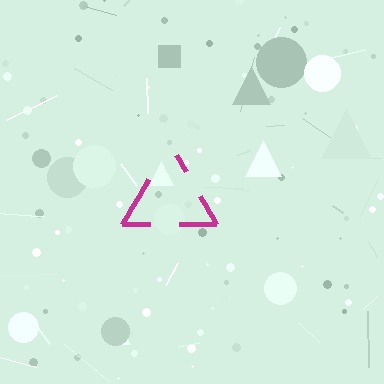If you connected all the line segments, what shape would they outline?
They would outline a triangle.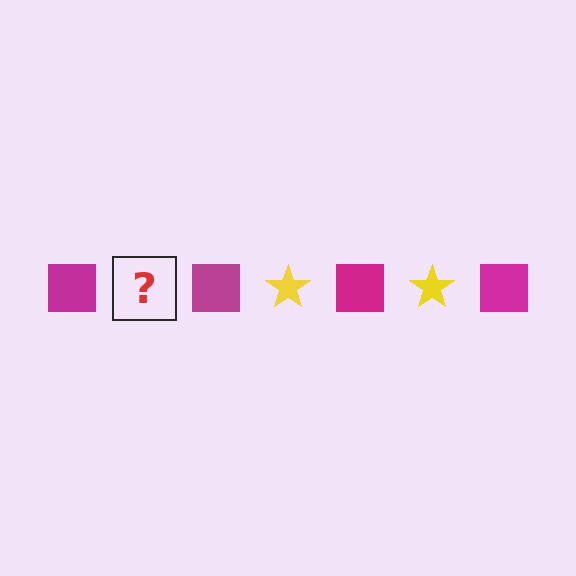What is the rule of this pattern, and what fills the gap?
The rule is that the pattern alternates between magenta square and yellow star. The gap should be filled with a yellow star.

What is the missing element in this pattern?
The missing element is a yellow star.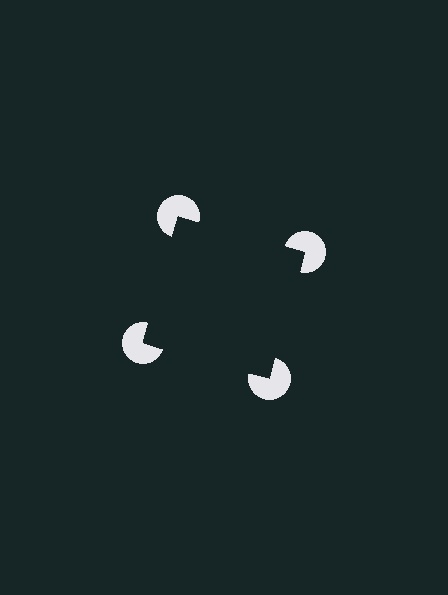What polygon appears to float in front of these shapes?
An illusory square — its edges are inferred from the aligned wedge cuts in the pac-man discs, not physically drawn.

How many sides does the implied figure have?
4 sides.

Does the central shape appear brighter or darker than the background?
It typically appears slightly darker than the background, even though no actual brightness change is drawn.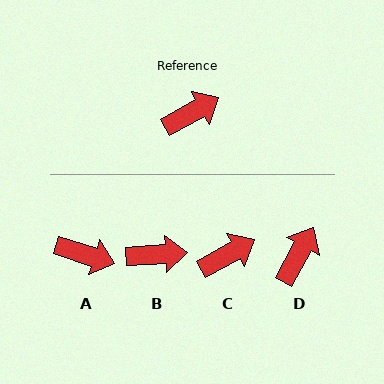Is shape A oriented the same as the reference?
No, it is off by about 47 degrees.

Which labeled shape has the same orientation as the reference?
C.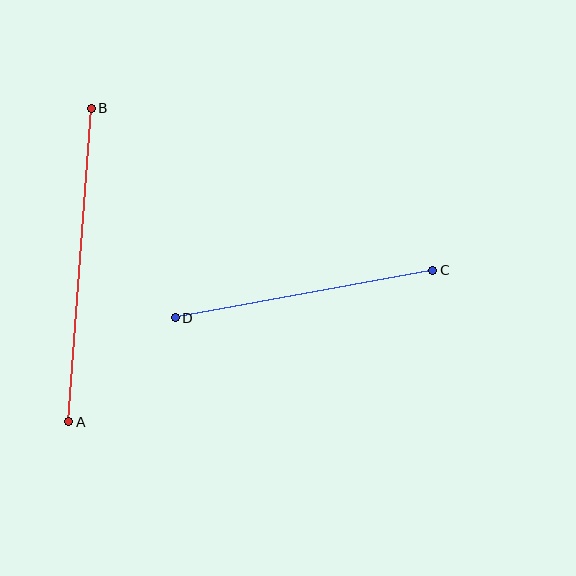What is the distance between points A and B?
The distance is approximately 315 pixels.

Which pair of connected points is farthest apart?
Points A and B are farthest apart.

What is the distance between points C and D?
The distance is approximately 262 pixels.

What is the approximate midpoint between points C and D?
The midpoint is at approximately (304, 294) pixels.